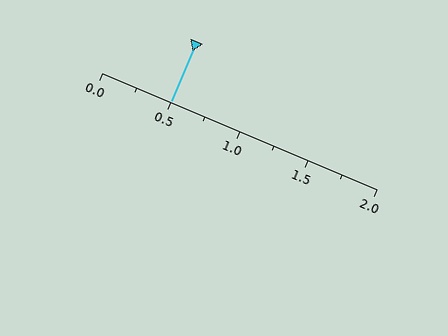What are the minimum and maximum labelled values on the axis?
The axis runs from 0.0 to 2.0.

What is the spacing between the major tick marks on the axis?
The major ticks are spaced 0.5 apart.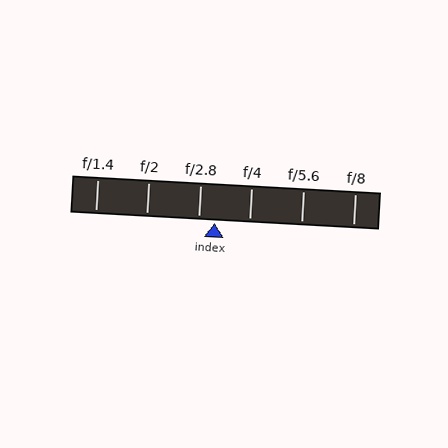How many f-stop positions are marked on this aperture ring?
There are 6 f-stop positions marked.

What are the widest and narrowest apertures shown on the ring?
The widest aperture shown is f/1.4 and the narrowest is f/8.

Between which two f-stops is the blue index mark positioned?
The index mark is between f/2.8 and f/4.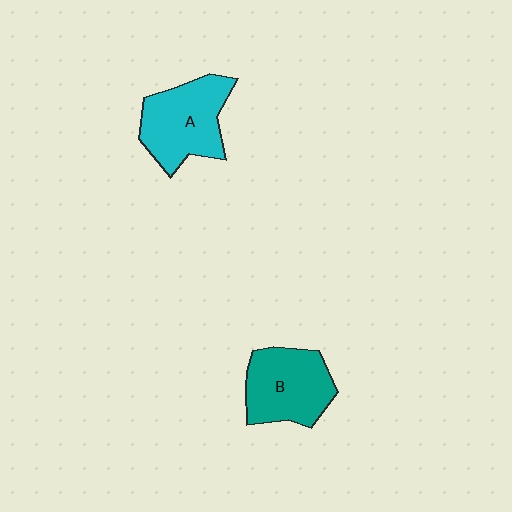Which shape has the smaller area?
Shape B (teal).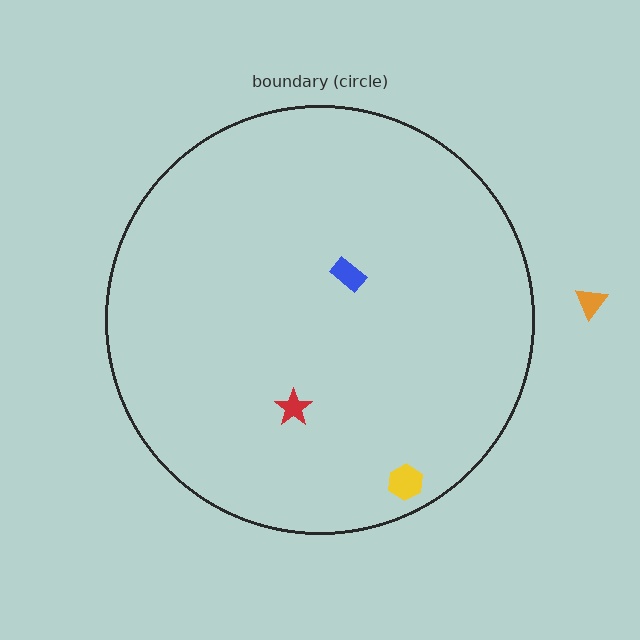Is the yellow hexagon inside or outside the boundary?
Inside.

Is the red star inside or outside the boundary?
Inside.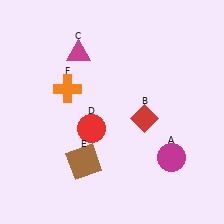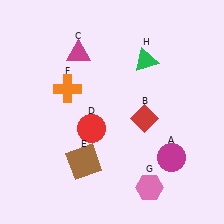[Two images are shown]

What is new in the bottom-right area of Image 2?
A pink hexagon (G) was added in the bottom-right area of Image 2.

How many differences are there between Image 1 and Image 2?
There are 2 differences between the two images.